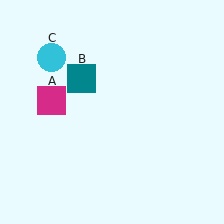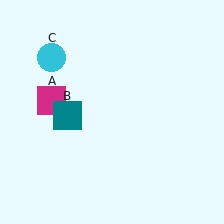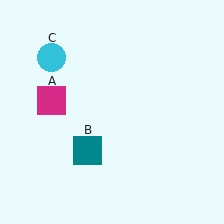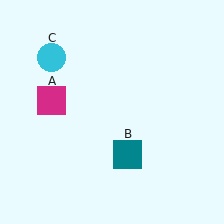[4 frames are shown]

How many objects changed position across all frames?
1 object changed position: teal square (object B).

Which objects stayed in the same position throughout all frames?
Magenta square (object A) and cyan circle (object C) remained stationary.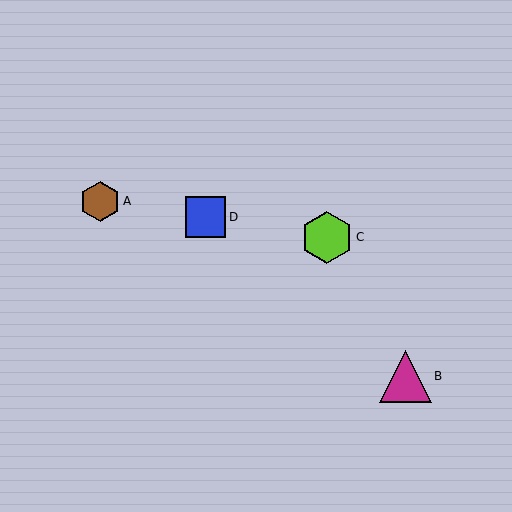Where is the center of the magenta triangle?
The center of the magenta triangle is at (405, 376).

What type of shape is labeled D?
Shape D is a blue square.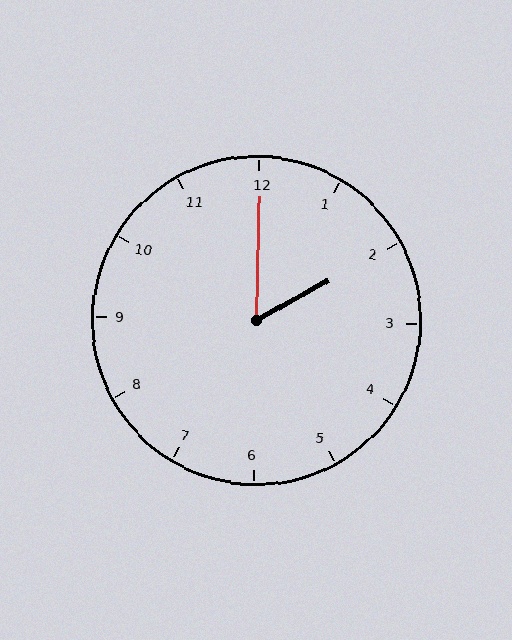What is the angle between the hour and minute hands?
Approximately 60 degrees.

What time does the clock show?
2:00.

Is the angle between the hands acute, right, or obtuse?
It is acute.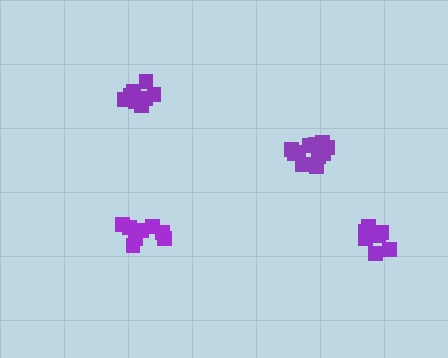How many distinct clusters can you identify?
There are 4 distinct clusters.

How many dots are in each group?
Group 1: 9 dots, Group 2: 13 dots, Group 3: 8 dots, Group 4: 7 dots (37 total).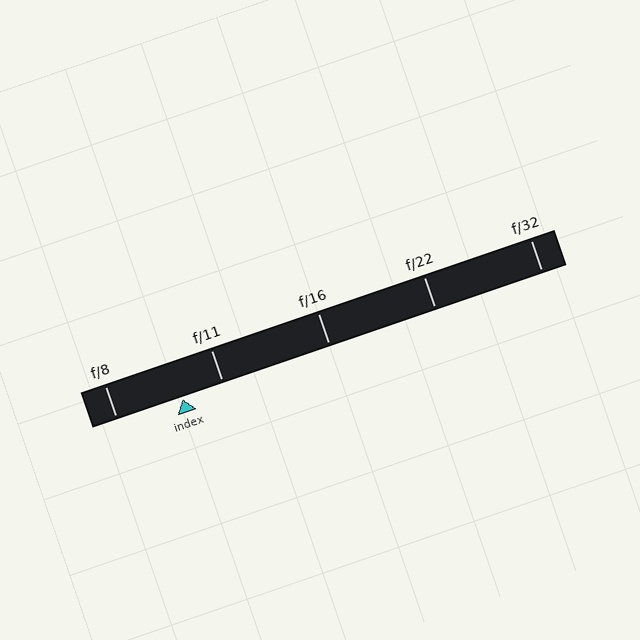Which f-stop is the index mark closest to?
The index mark is closest to f/11.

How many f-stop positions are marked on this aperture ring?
There are 5 f-stop positions marked.